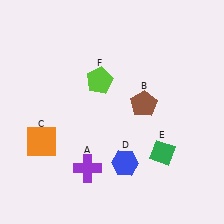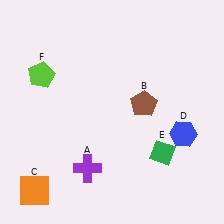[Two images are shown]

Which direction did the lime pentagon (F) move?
The lime pentagon (F) moved left.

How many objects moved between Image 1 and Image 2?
3 objects moved between the two images.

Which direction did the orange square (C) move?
The orange square (C) moved down.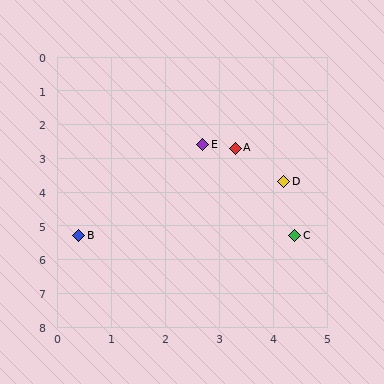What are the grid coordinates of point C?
Point C is at approximately (4.4, 5.3).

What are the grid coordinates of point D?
Point D is at approximately (4.2, 3.7).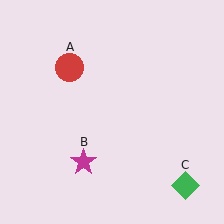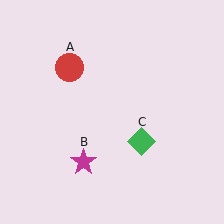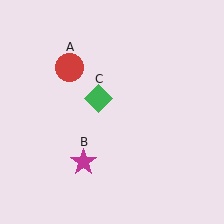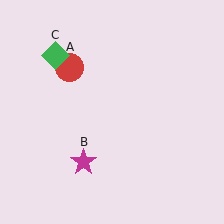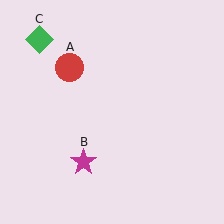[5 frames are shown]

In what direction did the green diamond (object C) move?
The green diamond (object C) moved up and to the left.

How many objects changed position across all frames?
1 object changed position: green diamond (object C).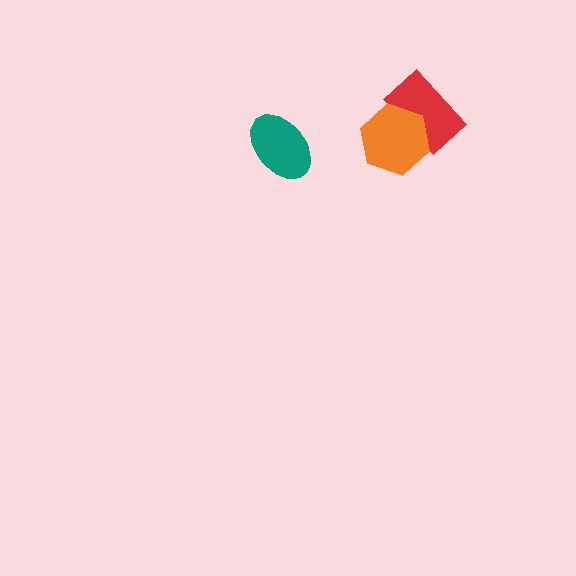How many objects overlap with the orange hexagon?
1 object overlaps with the orange hexagon.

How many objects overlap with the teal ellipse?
0 objects overlap with the teal ellipse.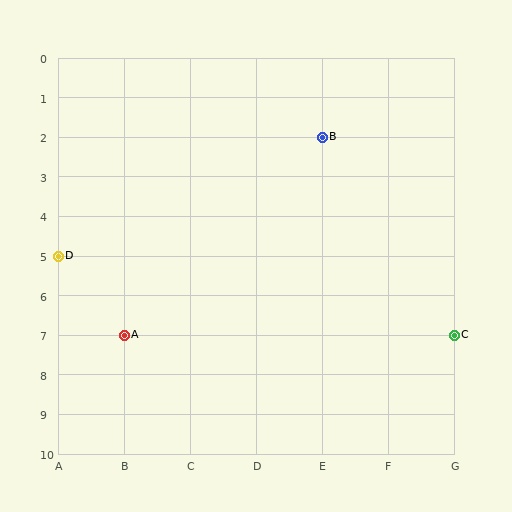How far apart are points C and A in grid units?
Points C and A are 5 columns apart.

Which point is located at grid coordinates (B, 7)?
Point A is at (B, 7).